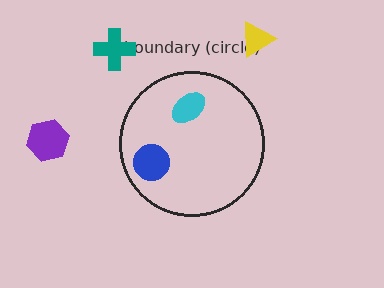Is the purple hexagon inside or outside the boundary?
Outside.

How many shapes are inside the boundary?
2 inside, 3 outside.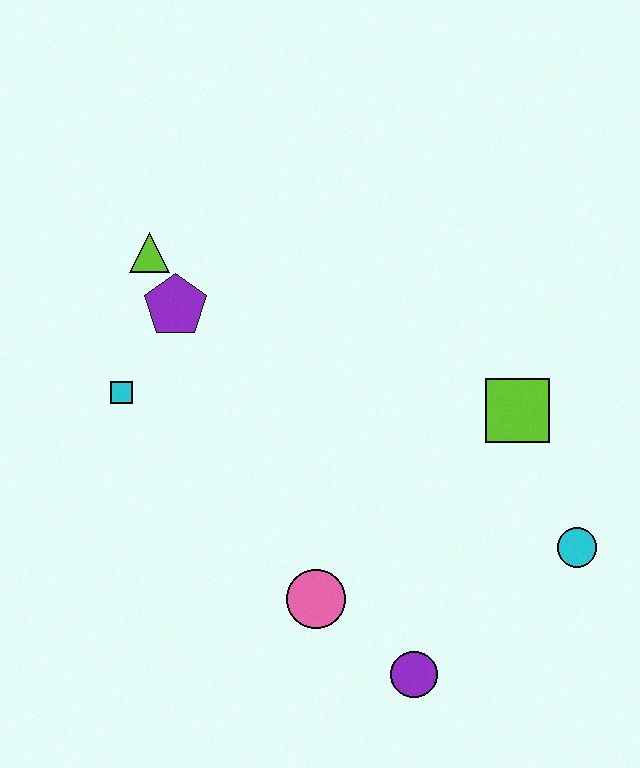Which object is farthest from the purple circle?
The lime triangle is farthest from the purple circle.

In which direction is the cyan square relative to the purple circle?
The cyan square is to the left of the purple circle.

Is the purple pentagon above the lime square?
Yes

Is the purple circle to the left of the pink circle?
No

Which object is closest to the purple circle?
The pink circle is closest to the purple circle.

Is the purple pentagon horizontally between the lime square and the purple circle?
No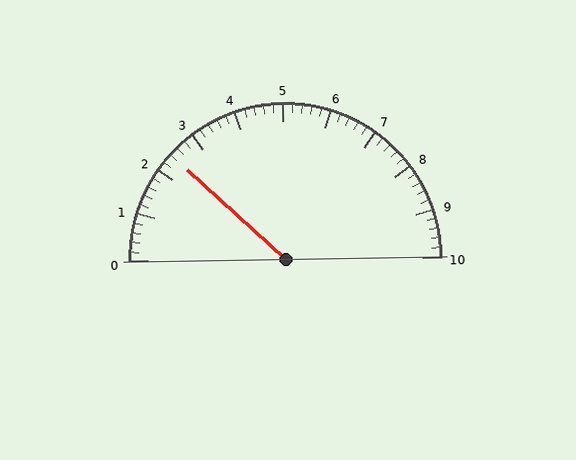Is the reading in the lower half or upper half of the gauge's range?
The reading is in the lower half of the range (0 to 10).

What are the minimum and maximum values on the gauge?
The gauge ranges from 0 to 10.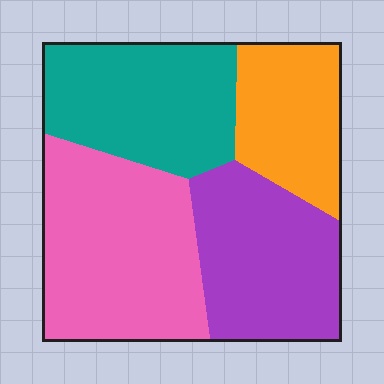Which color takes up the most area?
Pink, at roughly 30%.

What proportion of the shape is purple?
Purple takes up between a sixth and a third of the shape.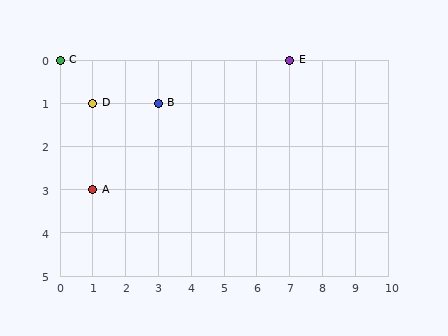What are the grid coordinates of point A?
Point A is at grid coordinates (1, 3).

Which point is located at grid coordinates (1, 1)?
Point D is at (1, 1).